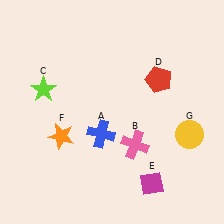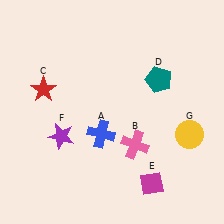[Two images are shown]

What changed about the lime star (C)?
In Image 1, C is lime. In Image 2, it changed to red.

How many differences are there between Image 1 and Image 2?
There are 3 differences between the two images.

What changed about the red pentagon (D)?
In Image 1, D is red. In Image 2, it changed to teal.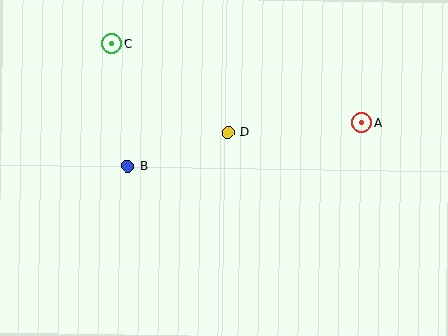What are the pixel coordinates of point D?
Point D is at (228, 132).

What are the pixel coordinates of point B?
Point B is at (128, 166).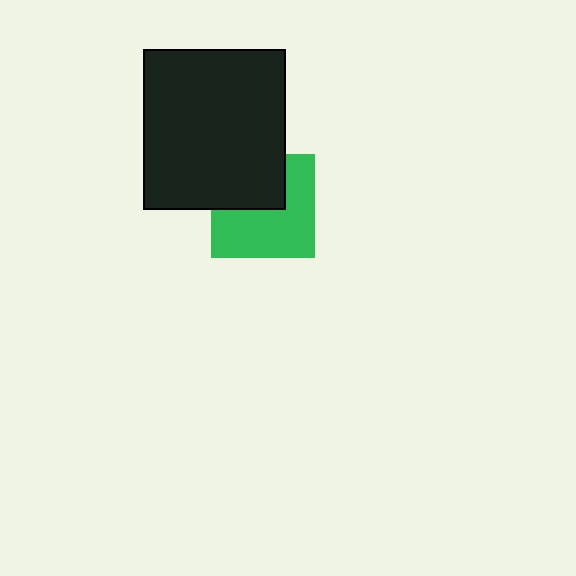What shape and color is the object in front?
The object in front is a black rectangle.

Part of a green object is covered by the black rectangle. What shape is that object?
It is a square.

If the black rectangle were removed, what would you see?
You would see the complete green square.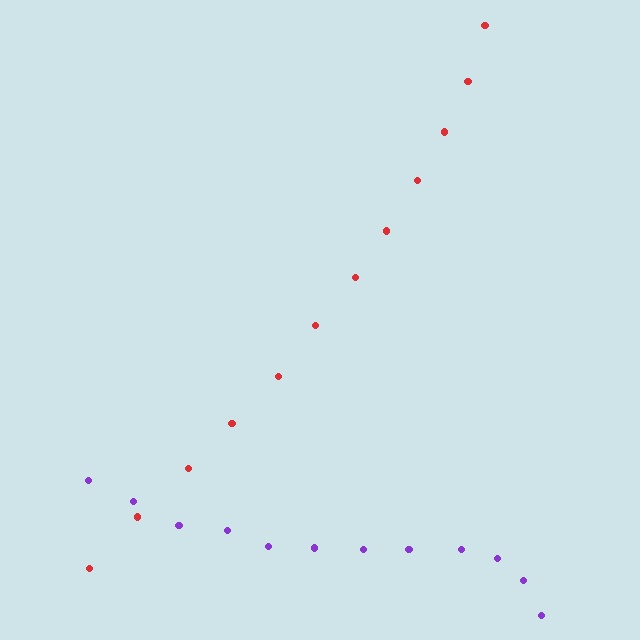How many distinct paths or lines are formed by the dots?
There are 2 distinct paths.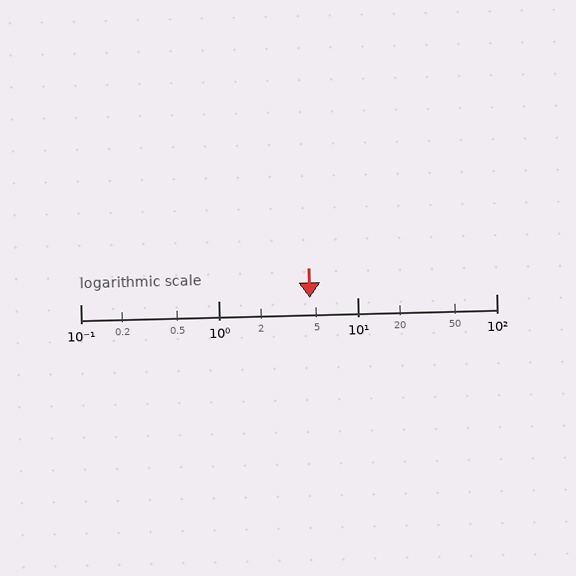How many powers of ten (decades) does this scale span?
The scale spans 3 decades, from 0.1 to 100.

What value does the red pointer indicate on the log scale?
The pointer indicates approximately 4.5.